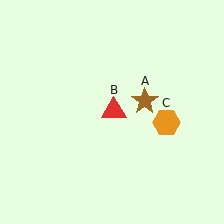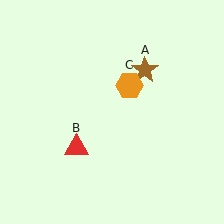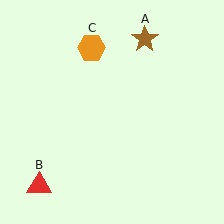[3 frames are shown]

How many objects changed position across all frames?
3 objects changed position: brown star (object A), red triangle (object B), orange hexagon (object C).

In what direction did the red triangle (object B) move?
The red triangle (object B) moved down and to the left.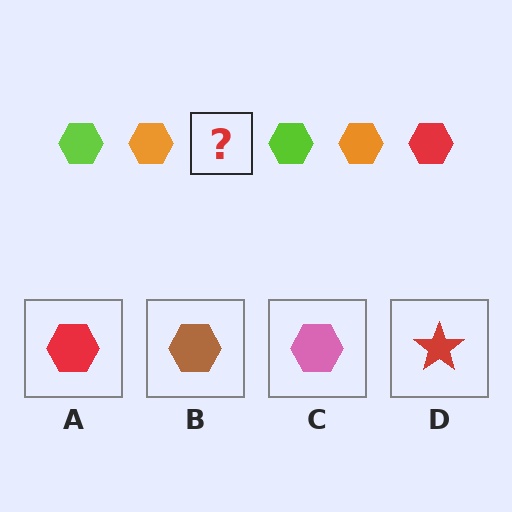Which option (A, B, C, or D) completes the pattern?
A.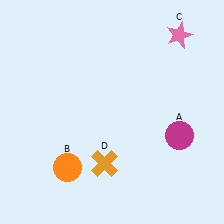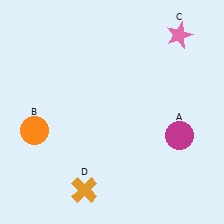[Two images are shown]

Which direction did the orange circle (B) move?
The orange circle (B) moved up.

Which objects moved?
The objects that moved are: the orange circle (B), the orange cross (D).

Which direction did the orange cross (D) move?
The orange cross (D) moved down.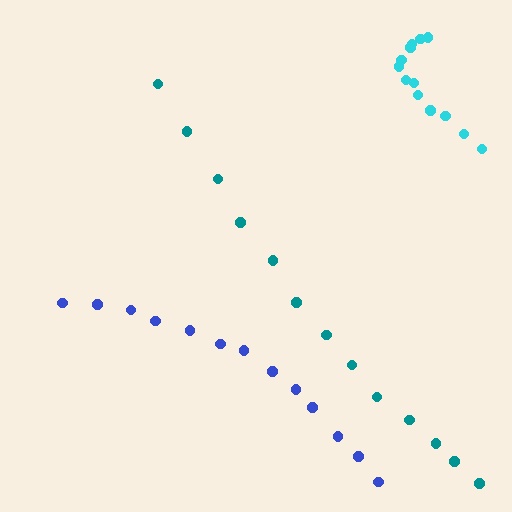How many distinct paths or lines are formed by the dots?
There are 3 distinct paths.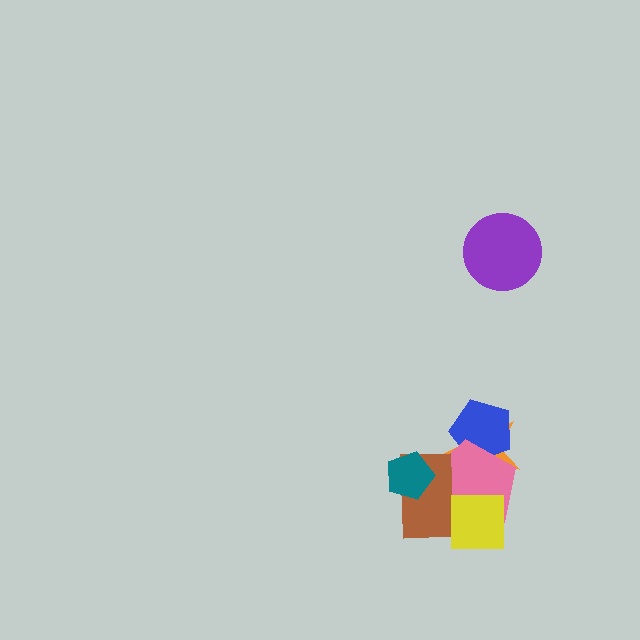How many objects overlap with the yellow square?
2 objects overlap with the yellow square.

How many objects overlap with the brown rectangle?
4 objects overlap with the brown rectangle.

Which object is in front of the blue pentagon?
The pink pentagon is in front of the blue pentagon.